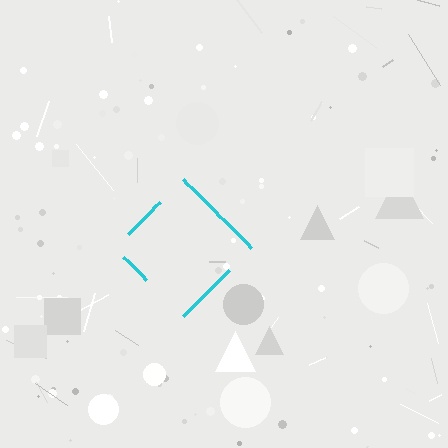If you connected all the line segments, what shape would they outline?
They would outline a diamond.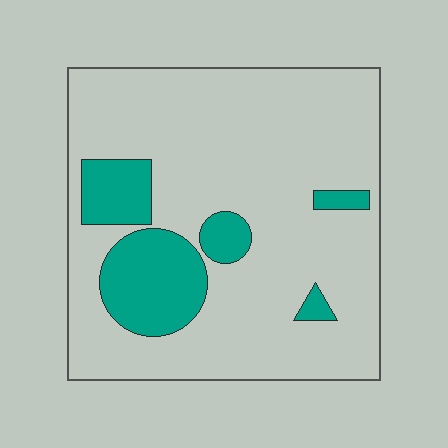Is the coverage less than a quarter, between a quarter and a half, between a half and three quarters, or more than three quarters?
Less than a quarter.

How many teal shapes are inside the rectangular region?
5.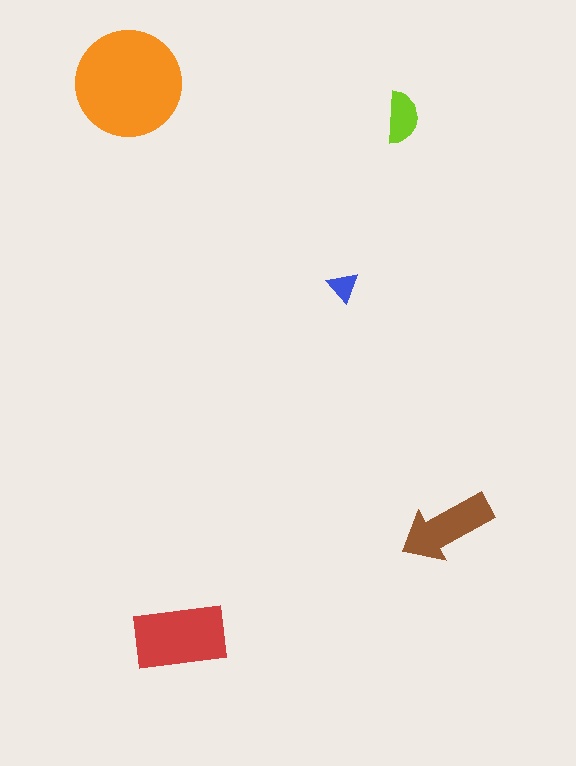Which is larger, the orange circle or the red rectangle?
The orange circle.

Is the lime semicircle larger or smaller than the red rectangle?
Smaller.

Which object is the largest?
The orange circle.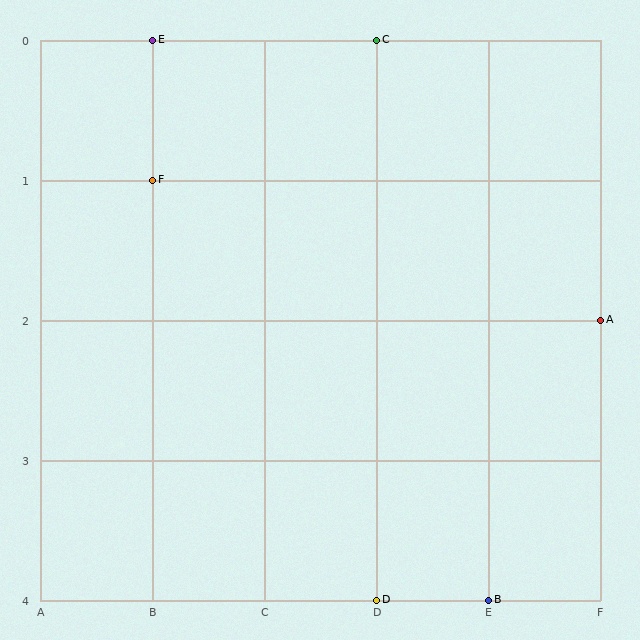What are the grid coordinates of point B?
Point B is at grid coordinates (E, 4).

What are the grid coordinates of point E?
Point E is at grid coordinates (B, 0).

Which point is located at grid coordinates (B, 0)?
Point E is at (B, 0).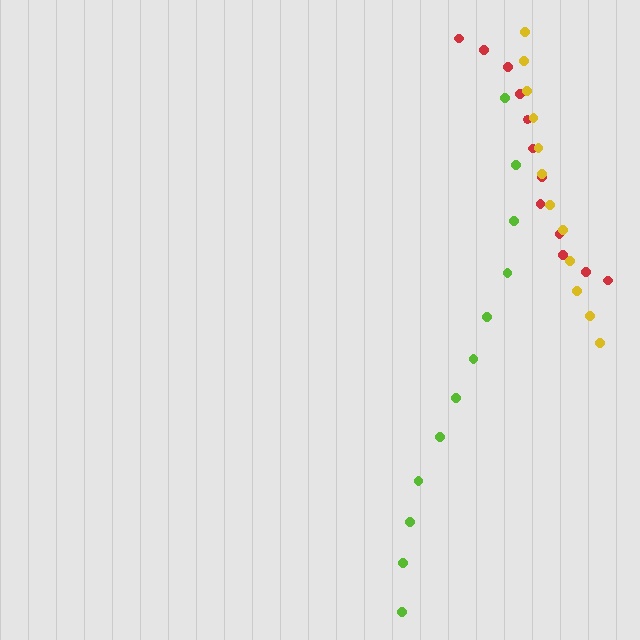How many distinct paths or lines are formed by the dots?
There are 3 distinct paths.